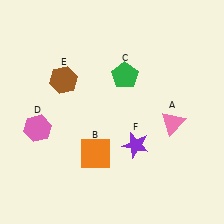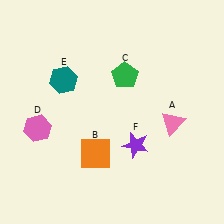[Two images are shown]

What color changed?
The hexagon (E) changed from brown in Image 1 to teal in Image 2.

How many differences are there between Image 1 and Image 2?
There is 1 difference between the two images.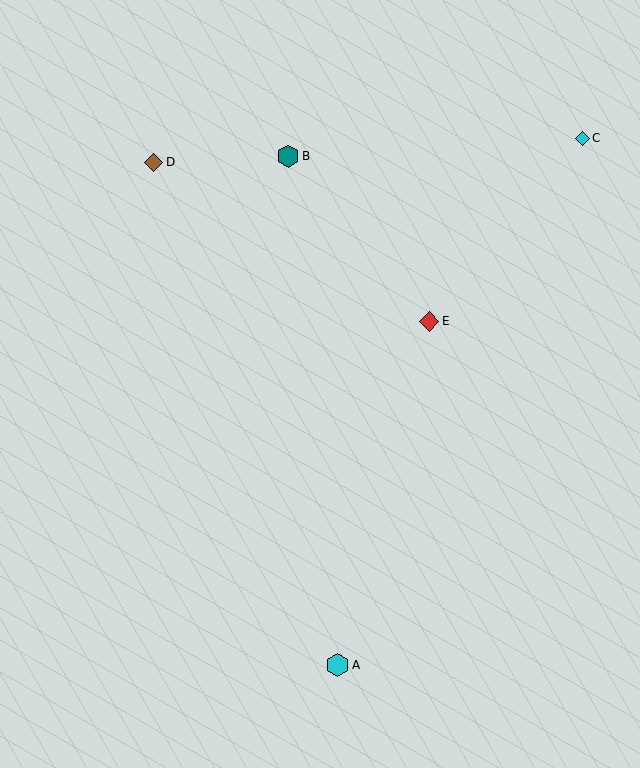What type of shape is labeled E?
Shape E is a red diamond.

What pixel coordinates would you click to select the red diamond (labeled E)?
Click at (429, 321) to select the red diamond E.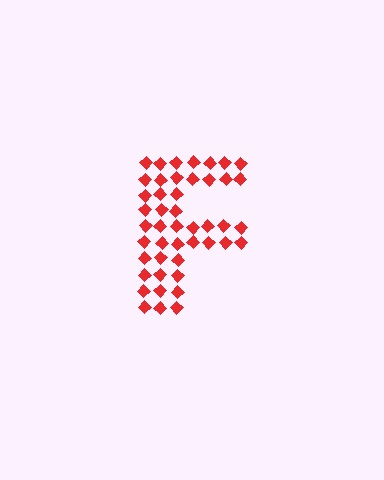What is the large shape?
The large shape is the letter F.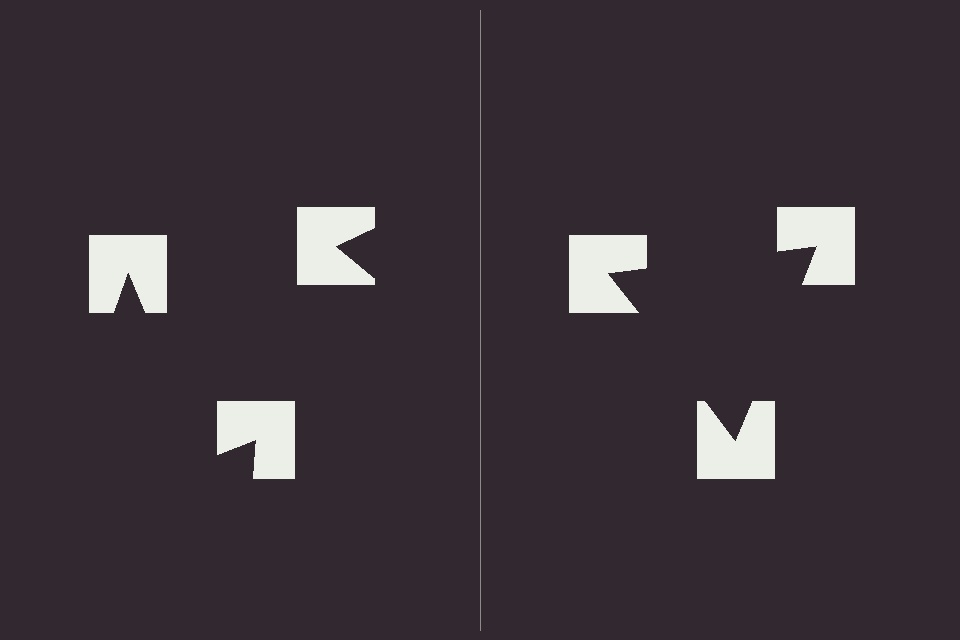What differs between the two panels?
The notched squares are positioned identically on both sides; only the wedge orientations differ. On the right they align to a triangle; on the left they are misaligned.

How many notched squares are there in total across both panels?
6 — 3 on each side.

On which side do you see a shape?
An illusory triangle appears on the right side. On the left side the wedge cuts are rotated, so no coherent shape forms.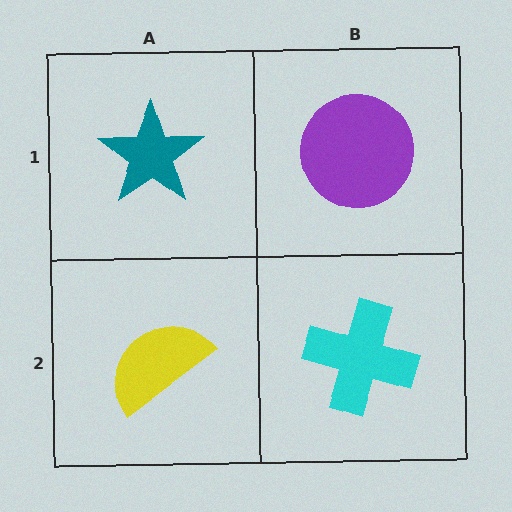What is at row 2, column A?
A yellow semicircle.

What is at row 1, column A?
A teal star.